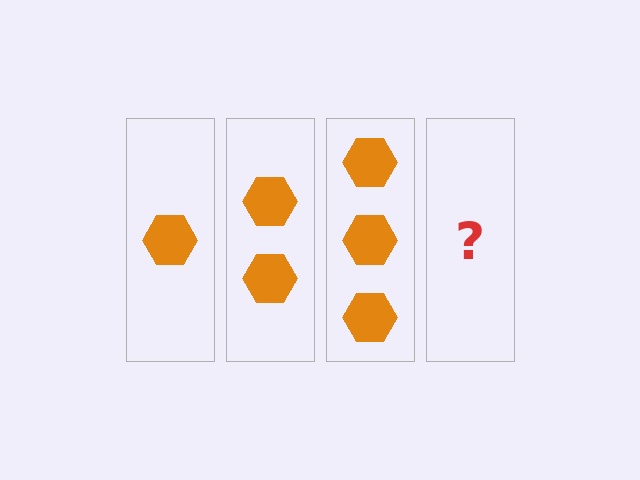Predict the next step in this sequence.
The next step is 4 hexagons.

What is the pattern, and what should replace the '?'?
The pattern is that each step adds one more hexagon. The '?' should be 4 hexagons.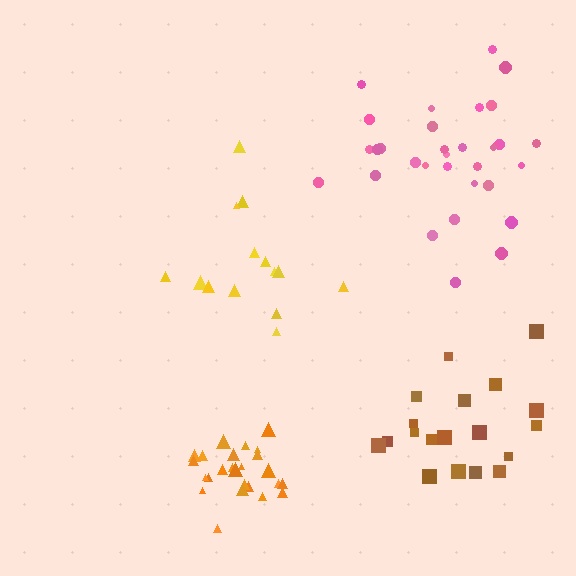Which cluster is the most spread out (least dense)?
Brown.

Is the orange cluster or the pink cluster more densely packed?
Orange.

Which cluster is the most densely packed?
Orange.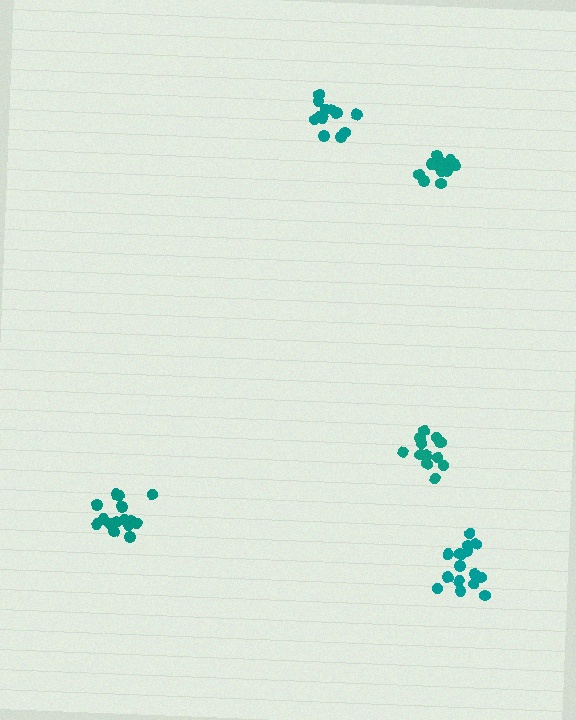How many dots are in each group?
Group 1: 12 dots, Group 2: 16 dots, Group 3: 16 dots, Group 4: 12 dots, Group 5: 14 dots (70 total).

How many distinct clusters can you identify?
There are 5 distinct clusters.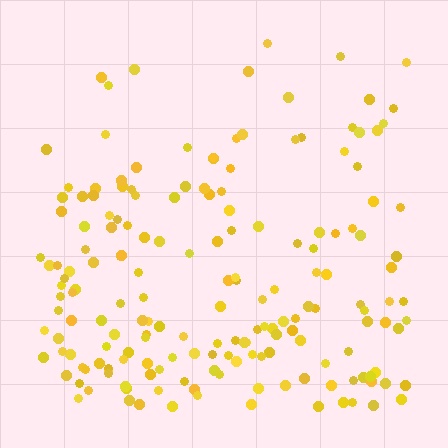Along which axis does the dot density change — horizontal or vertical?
Vertical.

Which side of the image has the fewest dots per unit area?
The top.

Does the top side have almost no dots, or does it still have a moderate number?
Still a moderate number, just noticeably fewer than the bottom.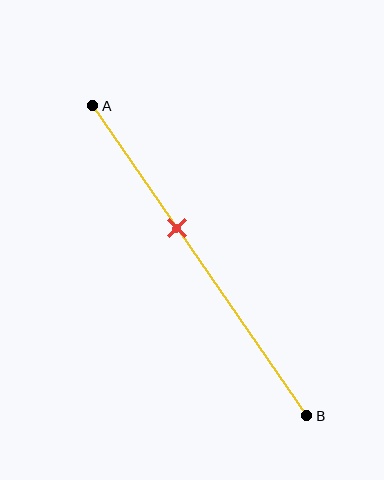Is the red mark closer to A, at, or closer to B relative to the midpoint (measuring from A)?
The red mark is closer to point A than the midpoint of segment AB.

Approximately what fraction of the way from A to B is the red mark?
The red mark is approximately 40% of the way from A to B.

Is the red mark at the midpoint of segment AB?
No, the mark is at about 40% from A, not at the 50% midpoint.